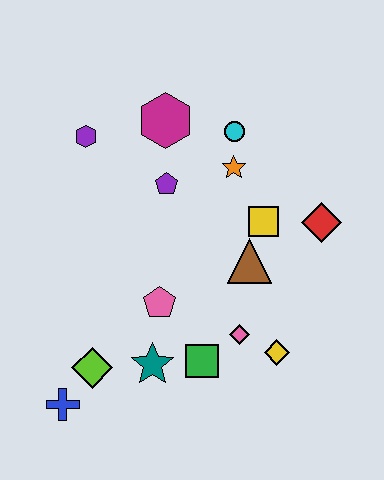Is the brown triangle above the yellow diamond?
Yes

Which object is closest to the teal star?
The green square is closest to the teal star.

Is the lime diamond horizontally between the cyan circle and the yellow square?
No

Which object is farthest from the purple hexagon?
The yellow diamond is farthest from the purple hexagon.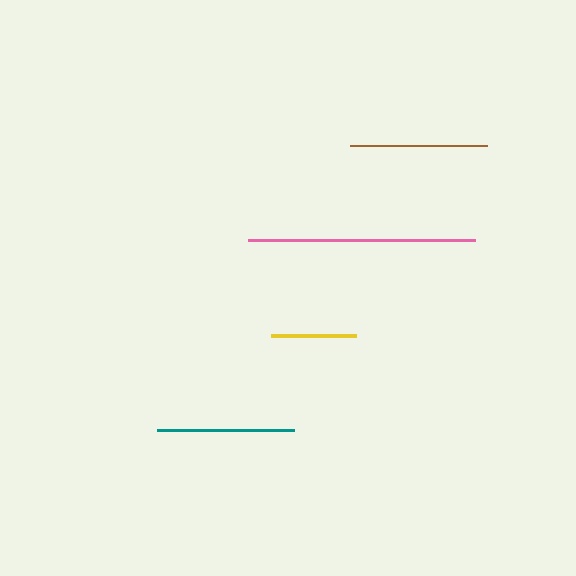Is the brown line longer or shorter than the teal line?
The teal line is longer than the brown line.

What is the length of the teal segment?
The teal segment is approximately 137 pixels long.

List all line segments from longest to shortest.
From longest to shortest: pink, teal, brown, yellow.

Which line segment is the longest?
The pink line is the longest at approximately 226 pixels.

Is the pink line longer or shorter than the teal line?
The pink line is longer than the teal line.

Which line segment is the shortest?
The yellow line is the shortest at approximately 85 pixels.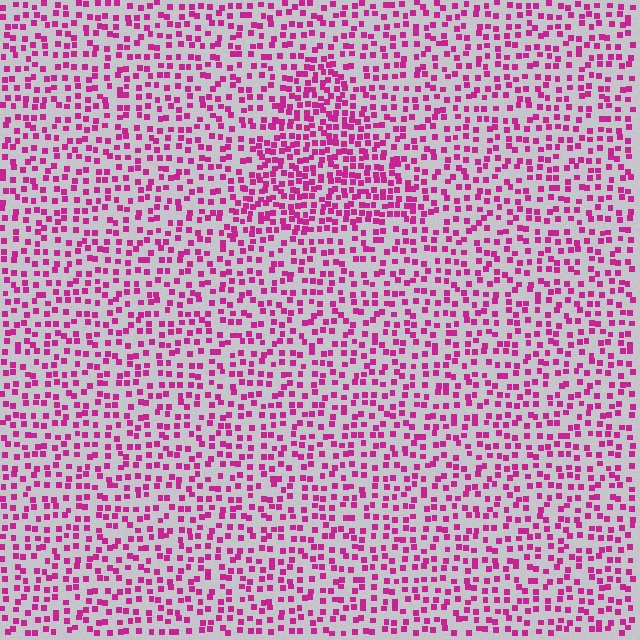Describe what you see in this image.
The image contains small magenta elements arranged at two different densities. A triangle-shaped region is visible where the elements are more densely packed than the surrounding area.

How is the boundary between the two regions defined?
The boundary is defined by a change in element density (approximately 1.8x ratio). All elements are the same color, size, and shape.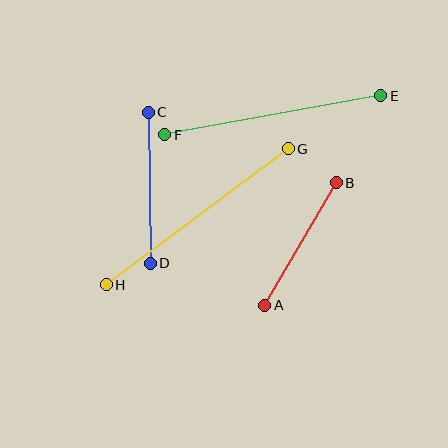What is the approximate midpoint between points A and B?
The midpoint is at approximately (300, 244) pixels.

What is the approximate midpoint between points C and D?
The midpoint is at approximately (149, 188) pixels.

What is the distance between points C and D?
The distance is approximately 151 pixels.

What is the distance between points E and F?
The distance is approximately 219 pixels.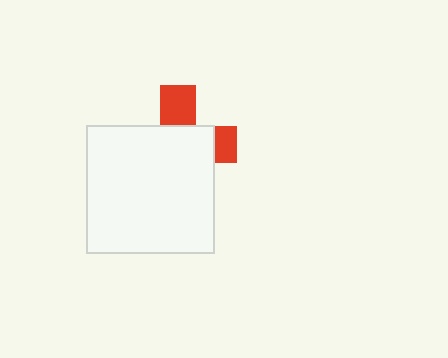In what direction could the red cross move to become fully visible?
The red cross could move up. That would shift it out from behind the white square entirely.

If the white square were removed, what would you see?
You would see the complete red cross.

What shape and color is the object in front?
The object in front is a white square.